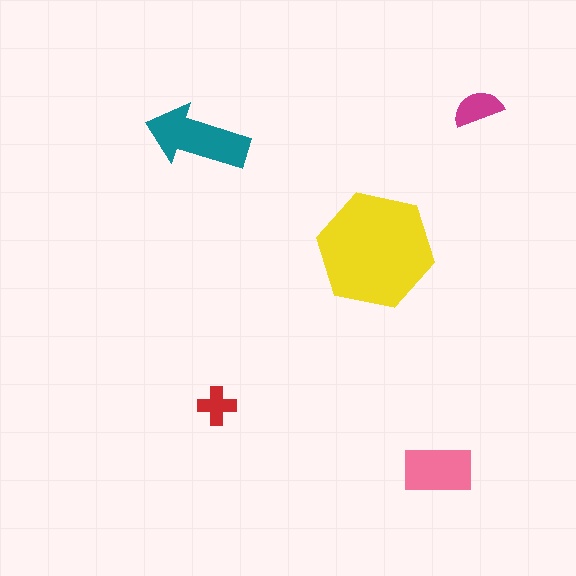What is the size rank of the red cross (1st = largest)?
5th.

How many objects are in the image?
There are 5 objects in the image.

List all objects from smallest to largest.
The red cross, the magenta semicircle, the pink rectangle, the teal arrow, the yellow hexagon.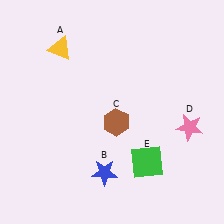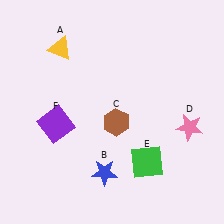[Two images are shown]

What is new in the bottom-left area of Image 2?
A purple square (F) was added in the bottom-left area of Image 2.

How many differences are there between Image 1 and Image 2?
There is 1 difference between the two images.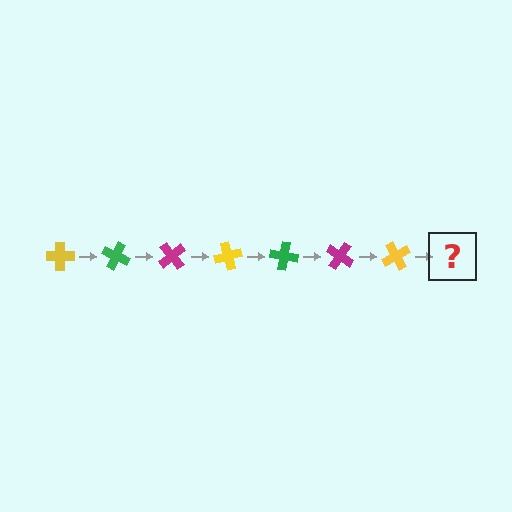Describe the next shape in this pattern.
It should be a green cross, rotated 175 degrees from the start.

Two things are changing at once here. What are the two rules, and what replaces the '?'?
The two rules are that it rotates 25 degrees each step and the color cycles through yellow, green, and magenta. The '?' should be a green cross, rotated 175 degrees from the start.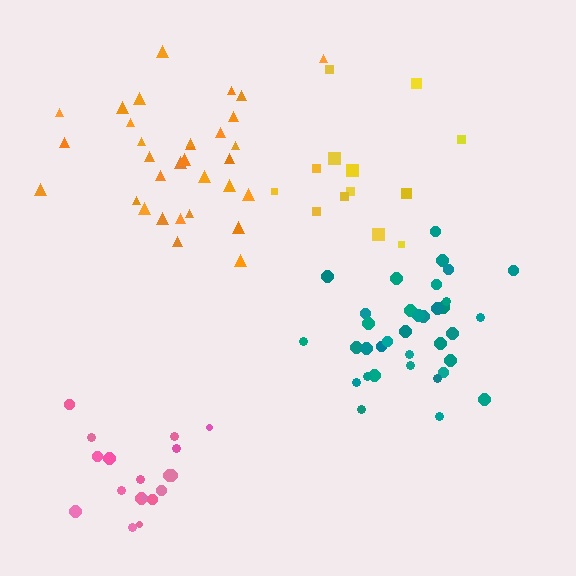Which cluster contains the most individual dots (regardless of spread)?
Teal (35).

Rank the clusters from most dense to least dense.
pink, teal, orange, yellow.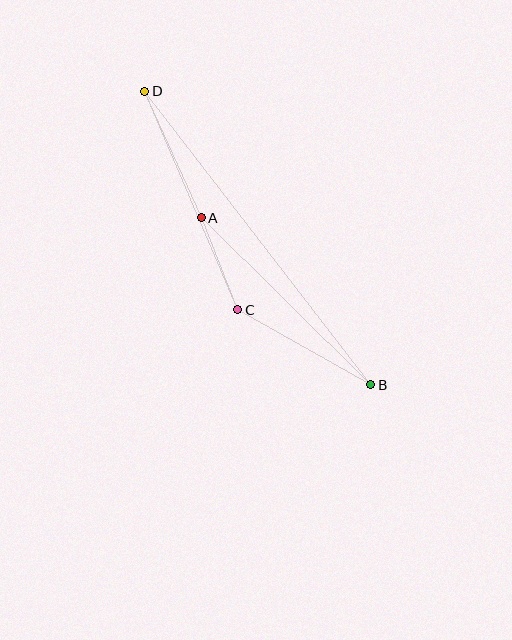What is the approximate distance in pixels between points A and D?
The distance between A and D is approximately 139 pixels.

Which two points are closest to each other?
Points A and C are closest to each other.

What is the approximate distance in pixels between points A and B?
The distance between A and B is approximately 238 pixels.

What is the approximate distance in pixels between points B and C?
The distance between B and C is approximately 153 pixels.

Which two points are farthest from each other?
Points B and D are farthest from each other.